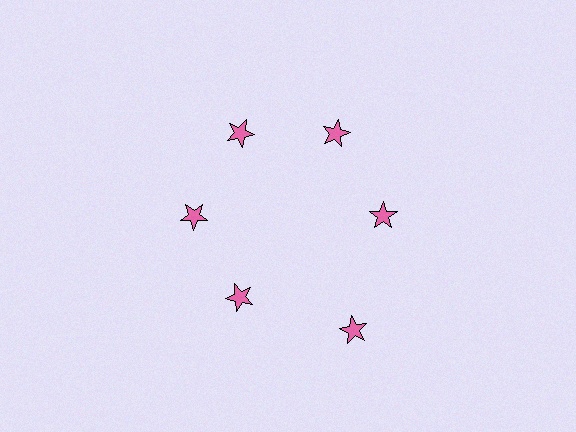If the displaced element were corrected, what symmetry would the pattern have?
It would have 6-fold rotational symmetry — the pattern would map onto itself every 60 degrees.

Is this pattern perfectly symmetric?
No. The 6 pink stars are arranged in a ring, but one element near the 5 o'clock position is pushed outward from the center, breaking the 6-fold rotational symmetry.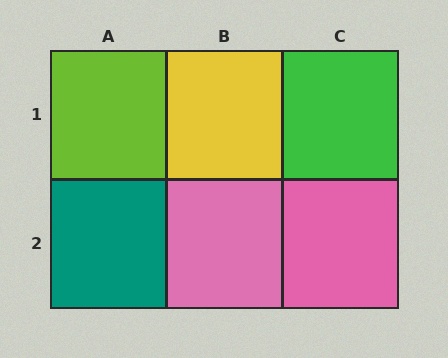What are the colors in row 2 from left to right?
Teal, pink, pink.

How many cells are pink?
2 cells are pink.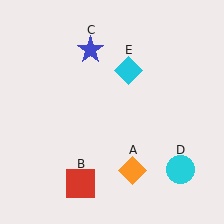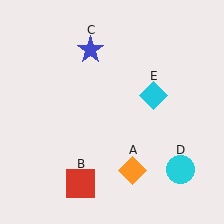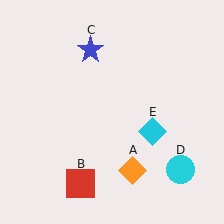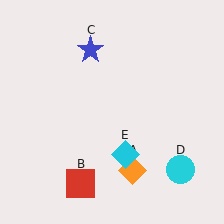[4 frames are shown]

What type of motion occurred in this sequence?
The cyan diamond (object E) rotated clockwise around the center of the scene.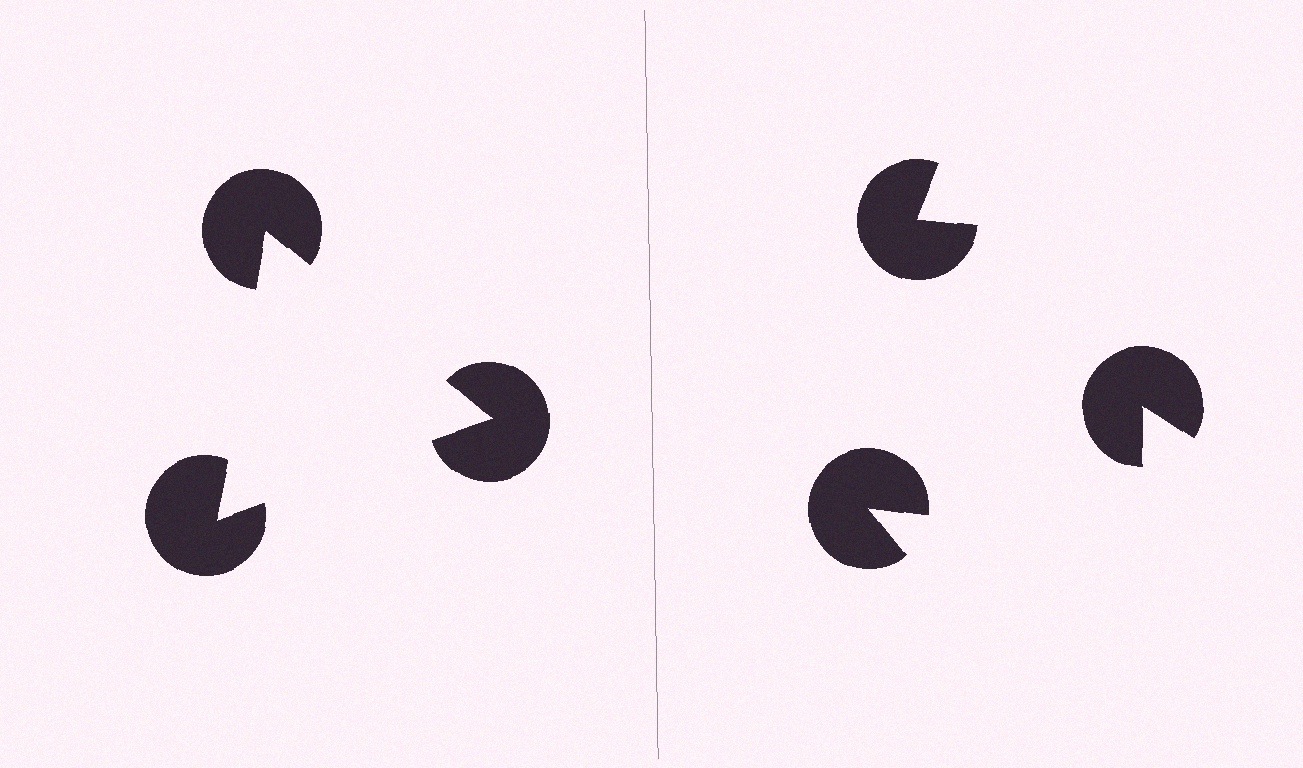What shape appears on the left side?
An illusory triangle.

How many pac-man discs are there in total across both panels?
6 — 3 on each side.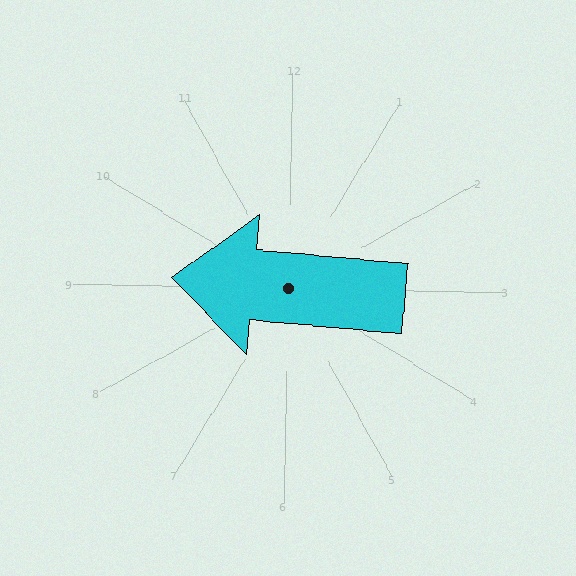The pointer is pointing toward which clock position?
Roughly 9 o'clock.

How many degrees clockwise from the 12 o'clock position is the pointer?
Approximately 274 degrees.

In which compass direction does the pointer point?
West.